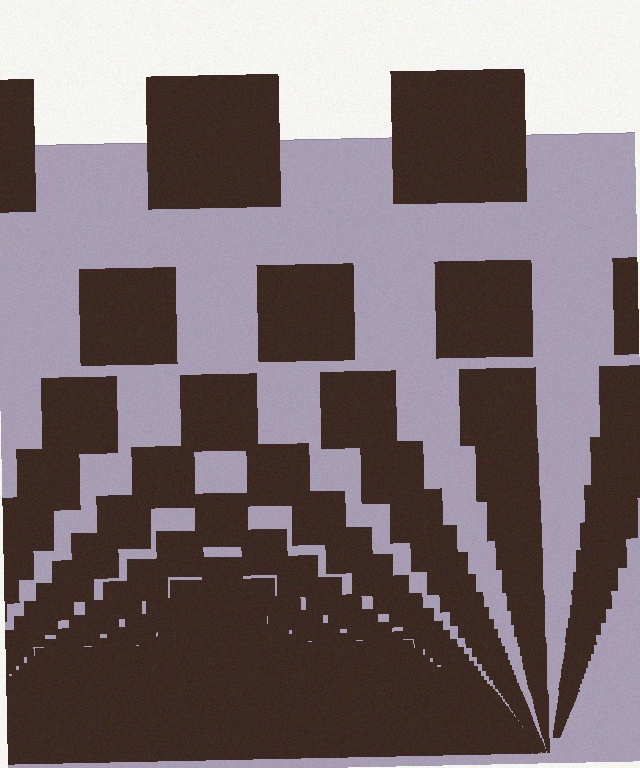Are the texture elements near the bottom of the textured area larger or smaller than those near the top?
Smaller. The gradient is inverted — elements near the bottom are smaller and denser.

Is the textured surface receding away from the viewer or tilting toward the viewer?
The surface appears to tilt toward the viewer. Texture elements get larger and sparser toward the top.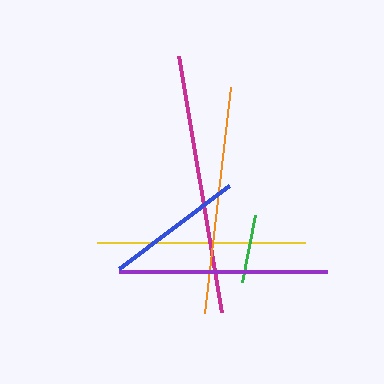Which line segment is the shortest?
The green line is the shortest at approximately 68 pixels.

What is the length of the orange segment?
The orange segment is approximately 227 pixels long.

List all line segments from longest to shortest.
From longest to shortest: magenta, orange, yellow, purple, blue, green.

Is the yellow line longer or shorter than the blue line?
The yellow line is longer than the blue line.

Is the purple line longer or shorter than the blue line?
The purple line is longer than the blue line.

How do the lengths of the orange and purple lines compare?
The orange and purple lines are approximately the same length.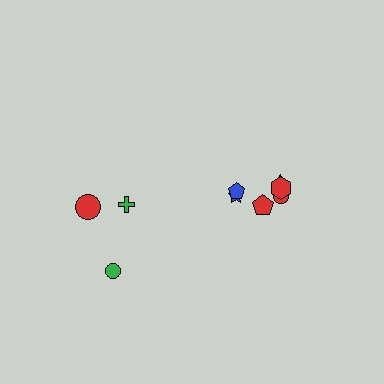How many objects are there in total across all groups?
There are 9 objects.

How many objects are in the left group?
There are 3 objects.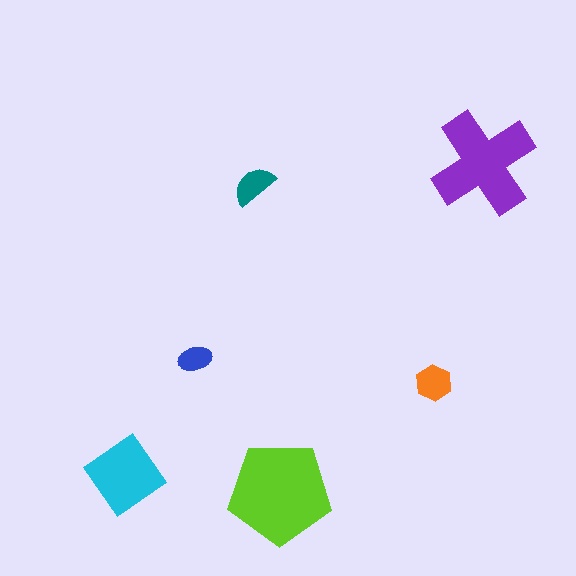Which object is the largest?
The lime pentagon.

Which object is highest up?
The purple cross is topmost.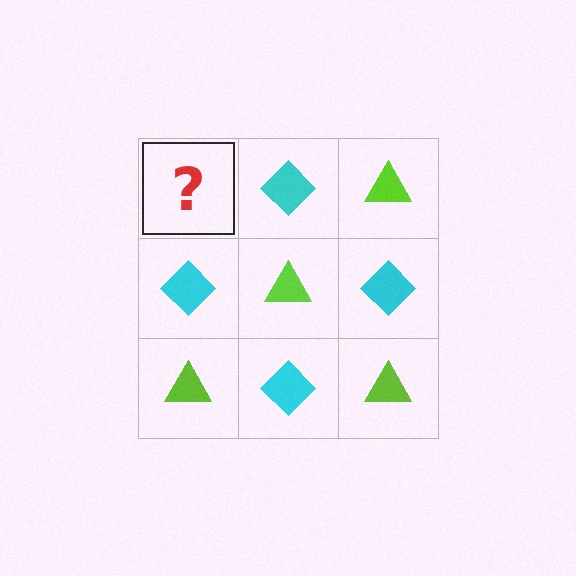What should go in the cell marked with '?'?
The missing cell should contain a lime triangle.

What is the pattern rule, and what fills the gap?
The rule is that it alternates lime triangle and cyan diamond in a checkerboard pattern. The gap should be filled with a lime triangle.